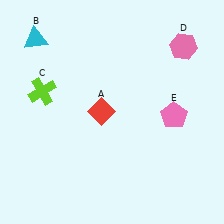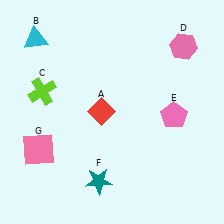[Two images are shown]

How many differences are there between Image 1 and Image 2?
There are 2 differences between the two images.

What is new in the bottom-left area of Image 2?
A teal star (F) was added in the bottom-left area of Image 2.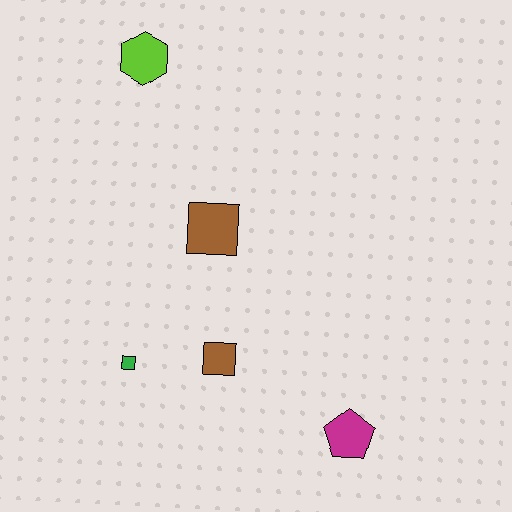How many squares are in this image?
There are 3 squares.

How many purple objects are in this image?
There are no purple objects.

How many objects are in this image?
There are 5 objects.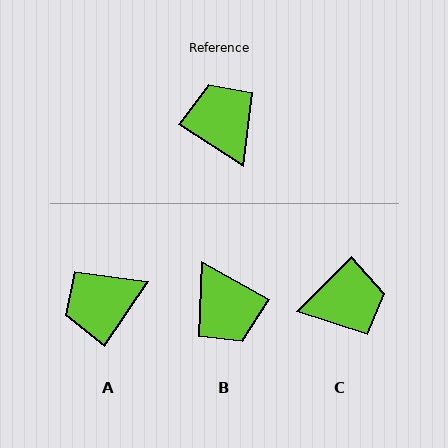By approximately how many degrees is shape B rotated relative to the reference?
Approximately 176 degrees clockwise.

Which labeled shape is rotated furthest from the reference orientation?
B, about 176 degrees away.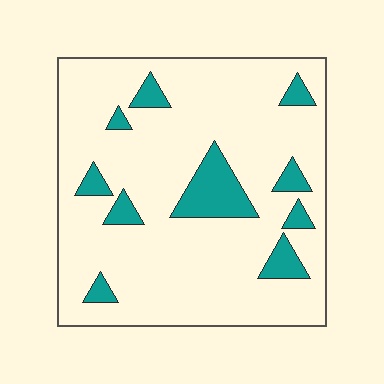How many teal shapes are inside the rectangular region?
10.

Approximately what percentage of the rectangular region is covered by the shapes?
Approximately 15%.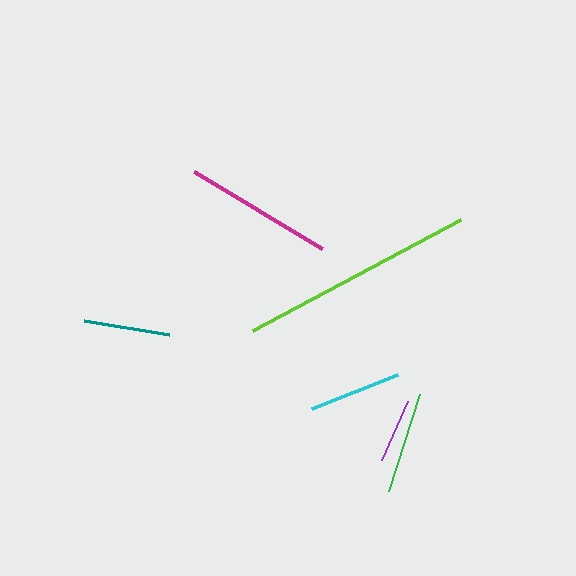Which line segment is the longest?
The lime line is the longest at approximately 235 pixels.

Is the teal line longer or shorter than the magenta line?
The magenta line is longer than the teal line.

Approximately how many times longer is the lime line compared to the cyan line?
The lime line is approximately 2.6 times the length of the cyan line.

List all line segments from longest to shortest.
From longest to shortest: lime, magenta, green, cyan, teal, purple.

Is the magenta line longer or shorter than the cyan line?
The magenta line is longer than the cyan line.